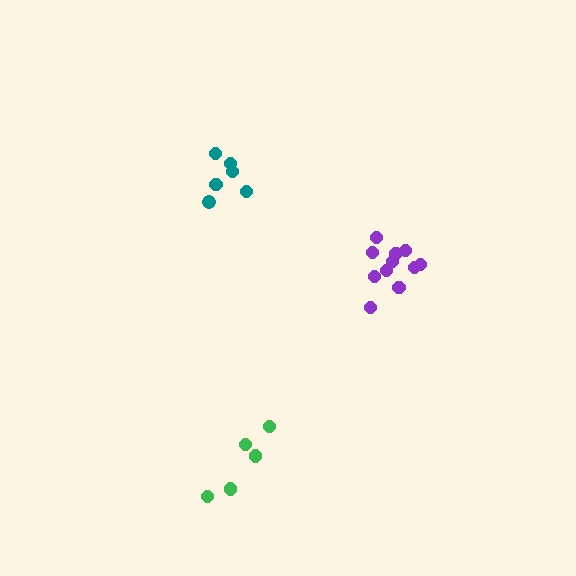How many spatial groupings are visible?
There are 3 spatial groupings.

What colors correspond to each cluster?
The clusters are colored: purple, green, teal.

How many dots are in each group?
Group 1: 11 dots, Group 2: 5 dots, Group 3: 6 dots (22 total).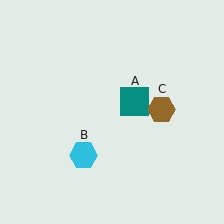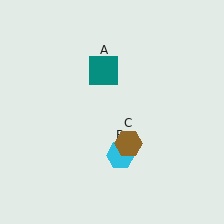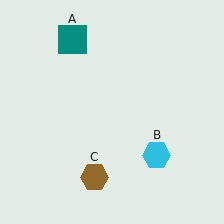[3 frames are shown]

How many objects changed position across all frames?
3 objects changed position: teal square (object A), cyan hexagon (object B), brown hexagon (object C).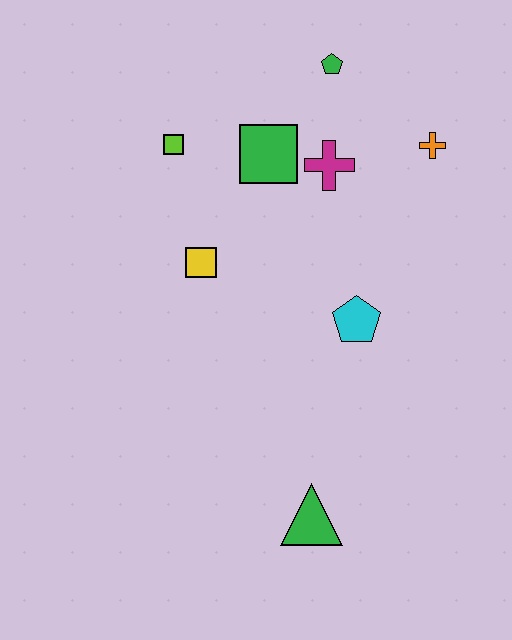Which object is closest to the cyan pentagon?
The magenta cross is closest to the cyan pentagon.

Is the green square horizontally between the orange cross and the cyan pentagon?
No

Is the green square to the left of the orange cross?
Yes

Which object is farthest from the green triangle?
The green pentagon is farthest from the green triangle.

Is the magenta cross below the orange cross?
Yes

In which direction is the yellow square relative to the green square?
The yellow square is below the green square.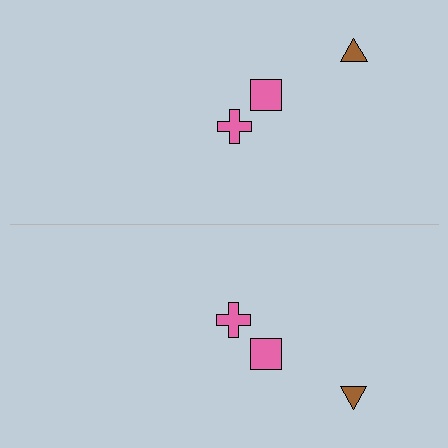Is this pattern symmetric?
Yes, this pattern has bilateral (reflection) symmetry.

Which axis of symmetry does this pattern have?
The pattern has a horizontal axis of symmetry running through the center of the image.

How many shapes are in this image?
There are 6 shapes in this image.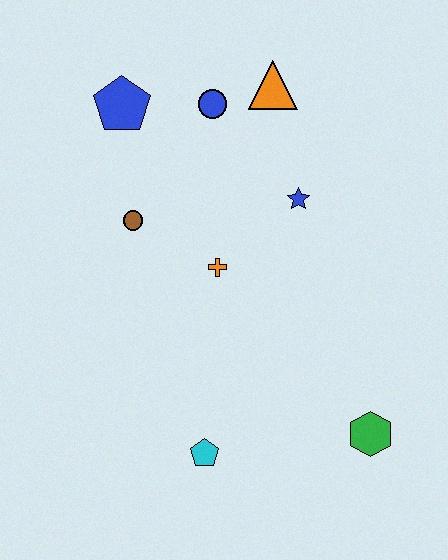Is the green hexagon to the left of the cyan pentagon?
No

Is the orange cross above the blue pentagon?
No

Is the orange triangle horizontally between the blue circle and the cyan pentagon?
No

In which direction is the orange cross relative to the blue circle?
The orange cross is below the blue circle.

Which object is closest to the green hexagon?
The cyan pentagon is closest to the green hexagon.